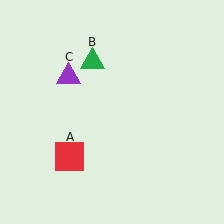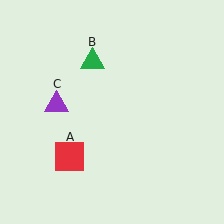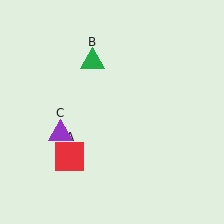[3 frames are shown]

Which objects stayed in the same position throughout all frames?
Red square (object A) and green triangle (object B) remained stationary.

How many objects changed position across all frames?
1 object changed position: purple triangle (object C).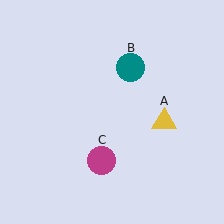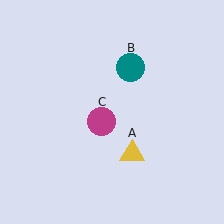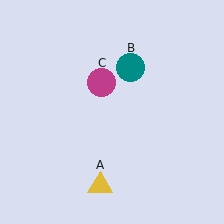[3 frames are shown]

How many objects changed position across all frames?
2 objects changed position: yellow triangle (object A), magenta circle (object C).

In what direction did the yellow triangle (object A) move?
The yellow triangle (object A) moved down and to the left.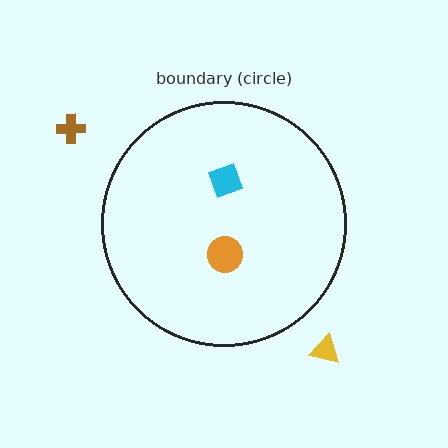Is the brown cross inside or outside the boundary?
Outside.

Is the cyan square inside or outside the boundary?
Inside.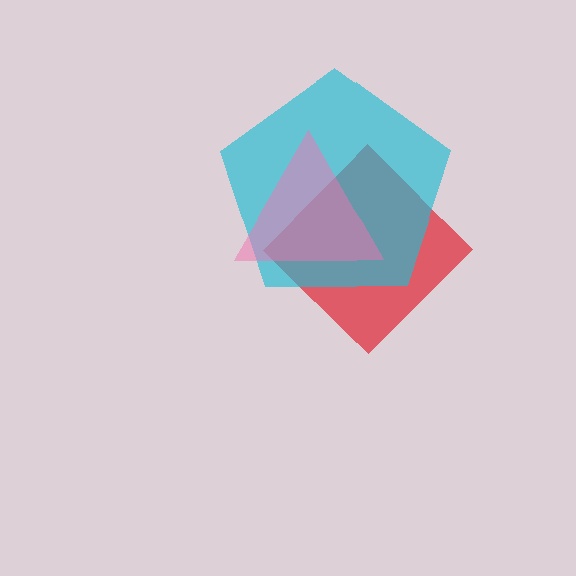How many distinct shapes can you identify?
There are 3 distinct shapes: a red diamond, a cyan pentagon, a pink triangle.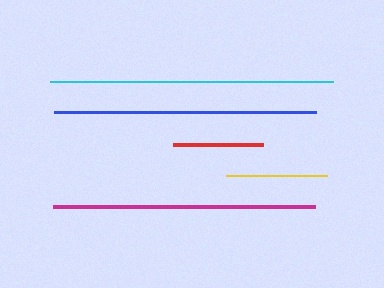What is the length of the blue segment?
The blue segment is approximately 261 pixels long.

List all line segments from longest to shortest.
From longest to shortest: cyan, magenta, blue, yellow, red.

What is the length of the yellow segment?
The yellow segment is approximately 100 pixels long.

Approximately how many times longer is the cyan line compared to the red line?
The cyan line is approximately 3.2 times the length of the red line.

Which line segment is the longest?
The cyan line is the longest at approximately 284 pixels.